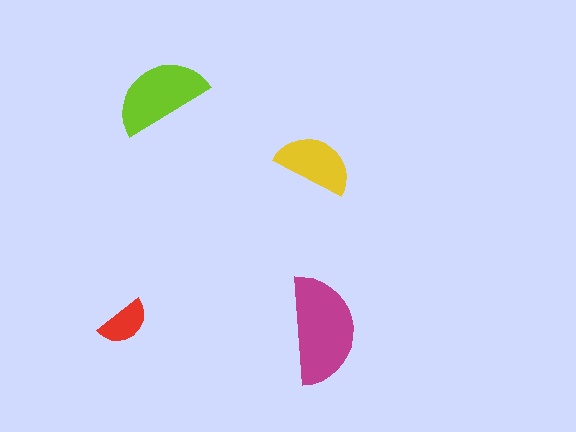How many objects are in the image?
There are 4 objects in the image.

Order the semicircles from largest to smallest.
the magenta one, the lime one, the yellow one, the red one.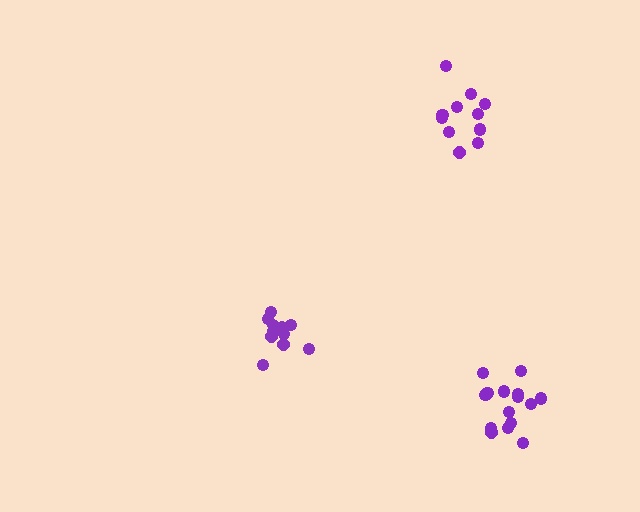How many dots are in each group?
Group 1: 11 dots, Group 2: 11 dots, Group 3: 15 dots (37 total).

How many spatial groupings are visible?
There are 3 spatial groupings.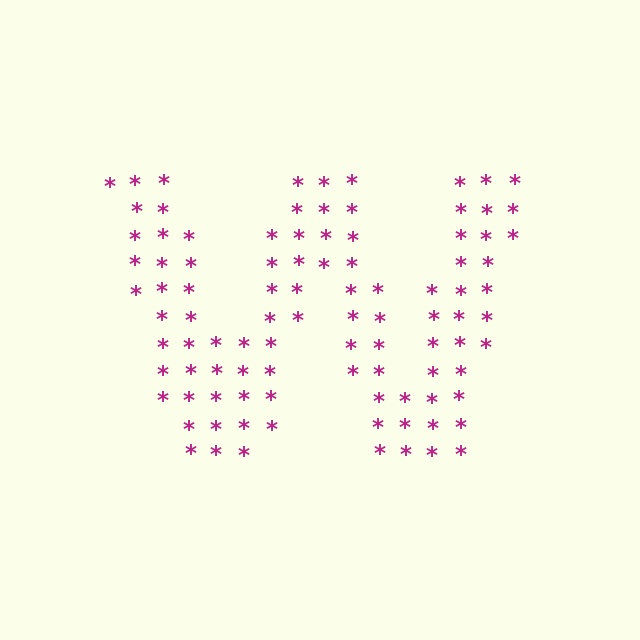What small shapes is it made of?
It is made of small asterisks.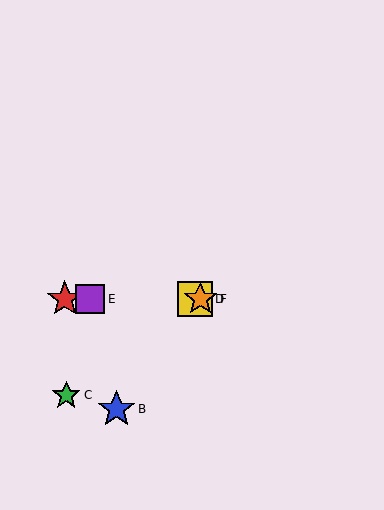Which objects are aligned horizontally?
Objects A, D, E, F are aligned horizontally.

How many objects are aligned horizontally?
4 objects (A, D, E, F) are aligned horizontally.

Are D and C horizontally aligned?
No, D is at y≈299 and C is at y≈395.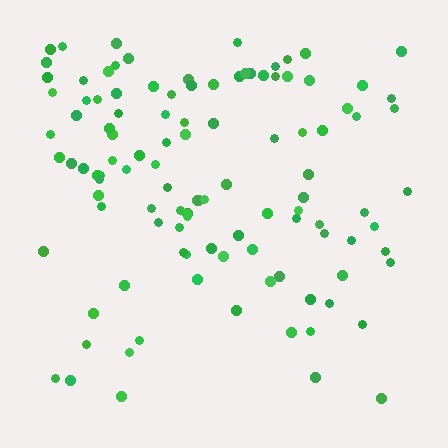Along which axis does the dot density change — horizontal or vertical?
Vertical.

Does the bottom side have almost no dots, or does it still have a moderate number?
Still a moderate number, just noticeably fewer than the top.